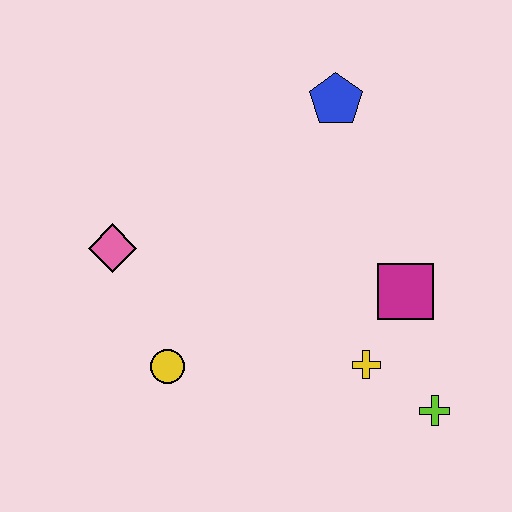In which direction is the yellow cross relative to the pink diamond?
The yellow cross is to the right of the pink diamond.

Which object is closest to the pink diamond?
The yellow circle is closest to the pink diamond.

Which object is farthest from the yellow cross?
The pink diamond is farthest from the yellow cross.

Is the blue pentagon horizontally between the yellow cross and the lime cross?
No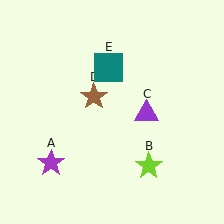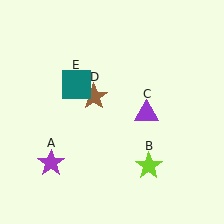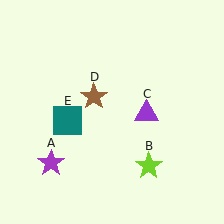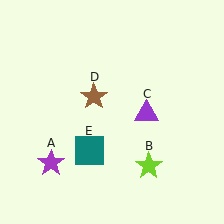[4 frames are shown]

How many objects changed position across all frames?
1 object changed position: teal square (object E).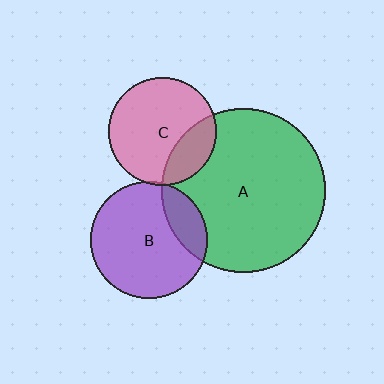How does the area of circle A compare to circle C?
Approximately 2.3 times.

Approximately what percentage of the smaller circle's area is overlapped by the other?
Approximately 20%.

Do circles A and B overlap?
Yes.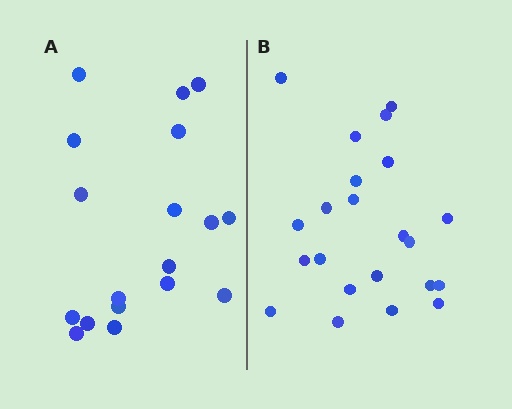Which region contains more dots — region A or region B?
Region B (the right region) has more dots.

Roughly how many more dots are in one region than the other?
Region B has about 4 more dots than region A.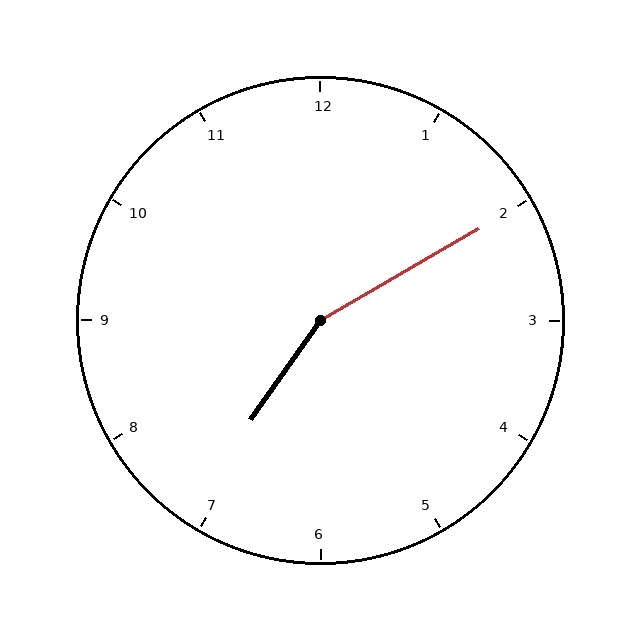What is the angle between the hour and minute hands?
Approximately 155 degrees.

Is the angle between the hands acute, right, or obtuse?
It is obtuse.